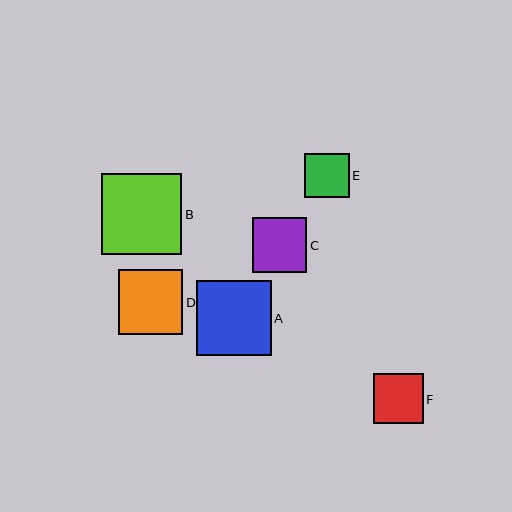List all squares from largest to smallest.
From largest to smallest: B, A, D, C, F, E.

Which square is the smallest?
Square E is the smallest with a size of approximately 45 pixels.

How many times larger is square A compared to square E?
Square A is approximately 1.7 times the size of square E.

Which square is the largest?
Square B is the largest with a size of approximately 81 pixels.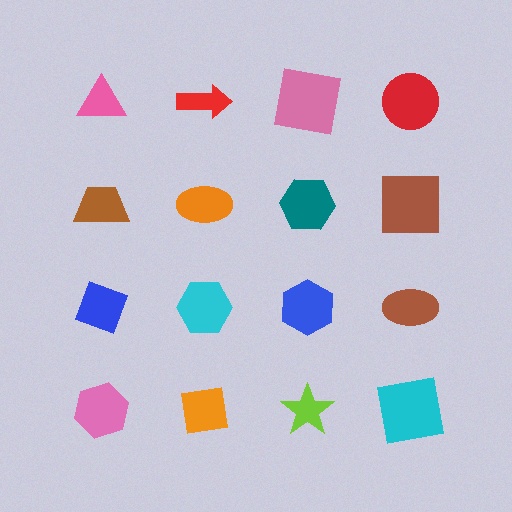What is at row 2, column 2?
An orange ellipse.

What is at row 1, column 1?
A pink triangle.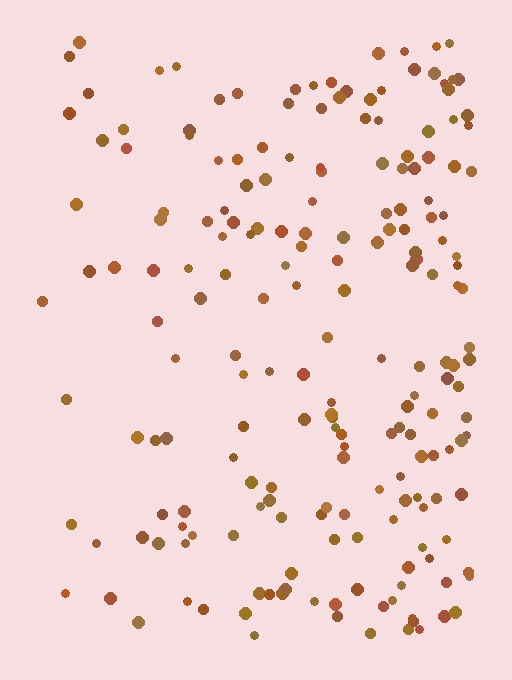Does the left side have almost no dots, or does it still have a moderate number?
Still a moderate number, just noticeably fewer than the right.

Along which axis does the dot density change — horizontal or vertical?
Horizontal.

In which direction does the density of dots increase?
From left to right, with the right side densest.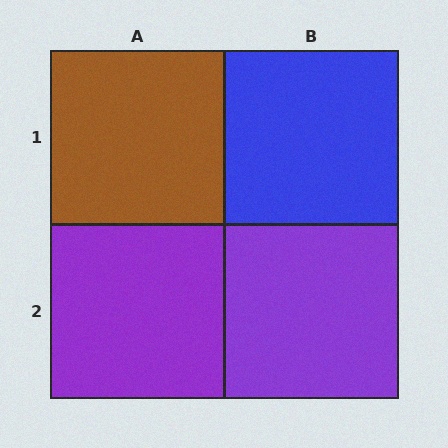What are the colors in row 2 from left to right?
Purple, purple.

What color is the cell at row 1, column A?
Brown.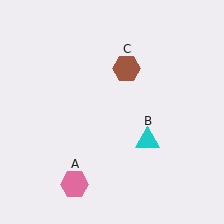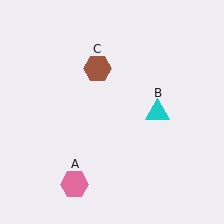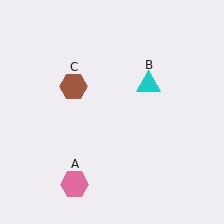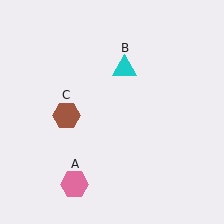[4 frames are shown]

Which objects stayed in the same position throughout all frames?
Pink hexagon (object A) remained stationary.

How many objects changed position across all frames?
2 objects changed position: cyan triangle (object B), brown hexagon (object C).